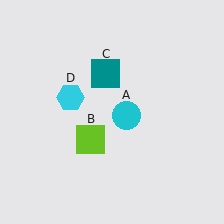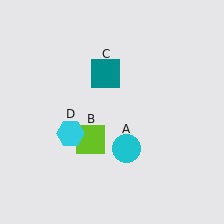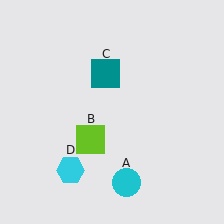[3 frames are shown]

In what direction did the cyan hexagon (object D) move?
The cyan hexagon (object D) moved down.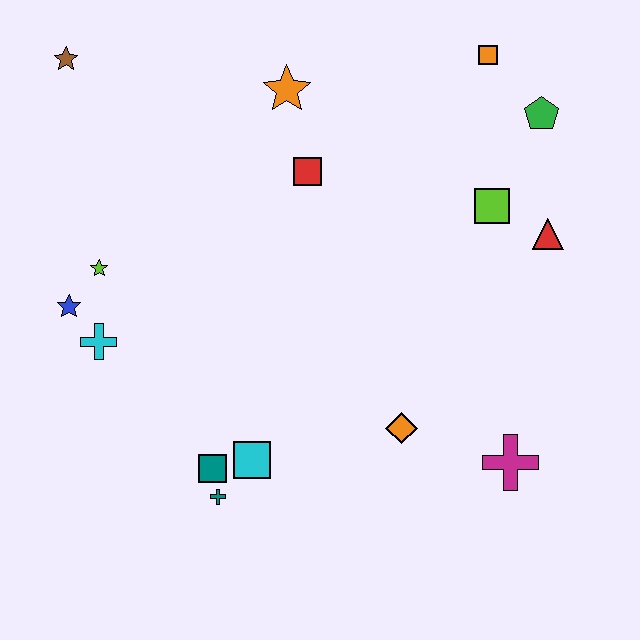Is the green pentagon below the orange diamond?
No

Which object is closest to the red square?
The orange star is closest to the red square.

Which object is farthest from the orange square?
The teal cross is farthest from the orange square.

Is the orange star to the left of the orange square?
Yes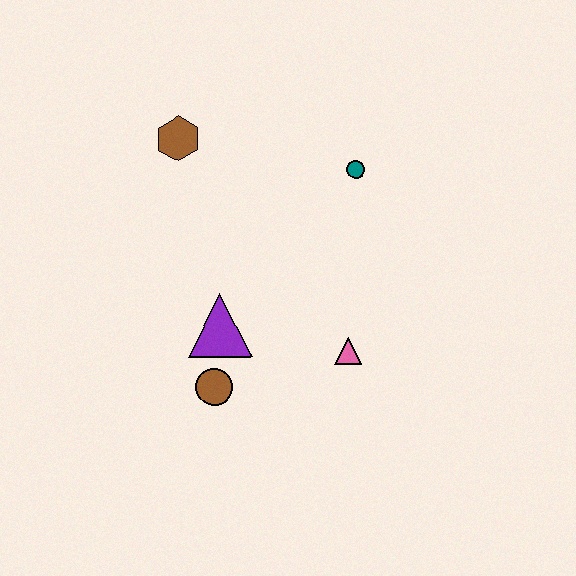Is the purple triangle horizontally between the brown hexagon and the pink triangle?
Yes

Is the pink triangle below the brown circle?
No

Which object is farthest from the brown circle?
The teal circle is farthest from the brown circle.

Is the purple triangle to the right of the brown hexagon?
Yes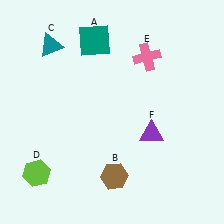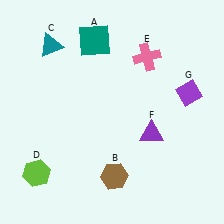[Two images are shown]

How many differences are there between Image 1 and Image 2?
There is 1 difference between the two images.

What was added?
A purple diamond (G) was added in Image 2.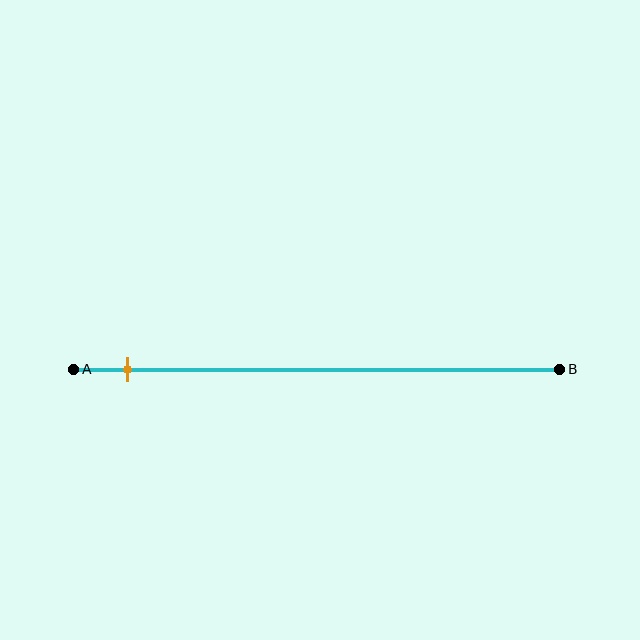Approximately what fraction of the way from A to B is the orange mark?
The orange mark is approximately 10% of the way from A to B.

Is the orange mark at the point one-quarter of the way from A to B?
No, the mark is at about 10% from A, not at the 25% one-quarter point.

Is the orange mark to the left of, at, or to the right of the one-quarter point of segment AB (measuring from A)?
The orange mark is to the left of the one-quarter point of segment AB.